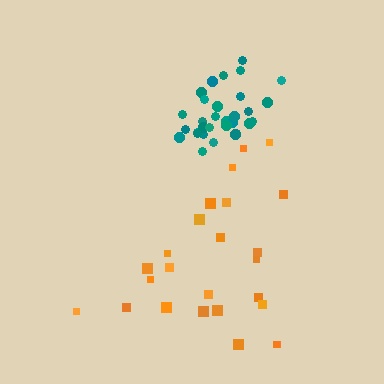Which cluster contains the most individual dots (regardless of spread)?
Teal (31).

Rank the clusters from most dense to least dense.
teal, orange.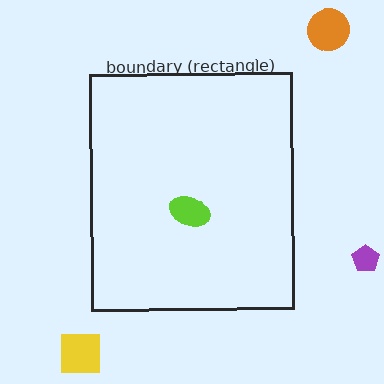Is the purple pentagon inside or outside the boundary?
Outside.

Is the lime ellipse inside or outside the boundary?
Inside.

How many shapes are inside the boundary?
1 inside, 3 outside.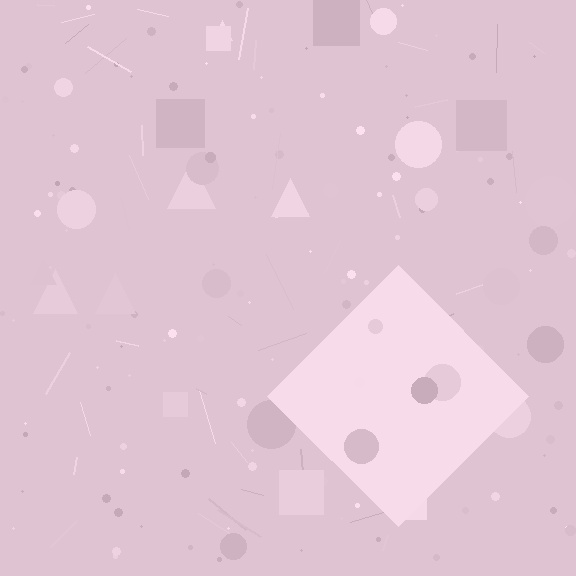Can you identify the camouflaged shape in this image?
The camouflaged shape is a diamond.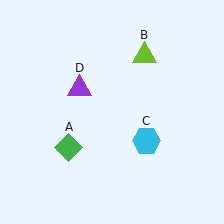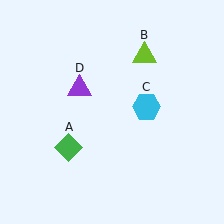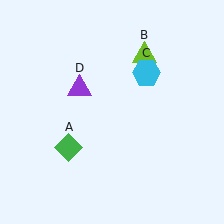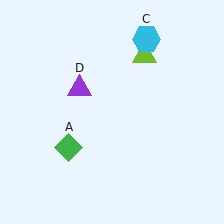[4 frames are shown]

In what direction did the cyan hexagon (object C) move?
The cyan hexagon (object C) moved up.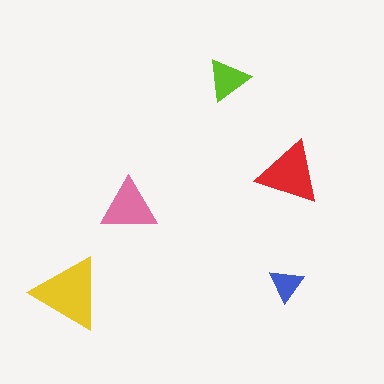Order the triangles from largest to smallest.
the yellow one, the red one, the pink one, the lime one, the blue one.